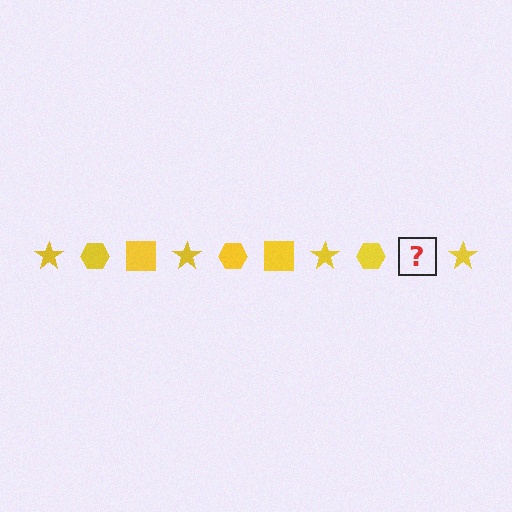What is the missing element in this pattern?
The missing element is a yellow square.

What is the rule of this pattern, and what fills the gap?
The rule is that the pattern cycles through star, hexagon, square shapes in yellow. The gap should be filled with a yellow square.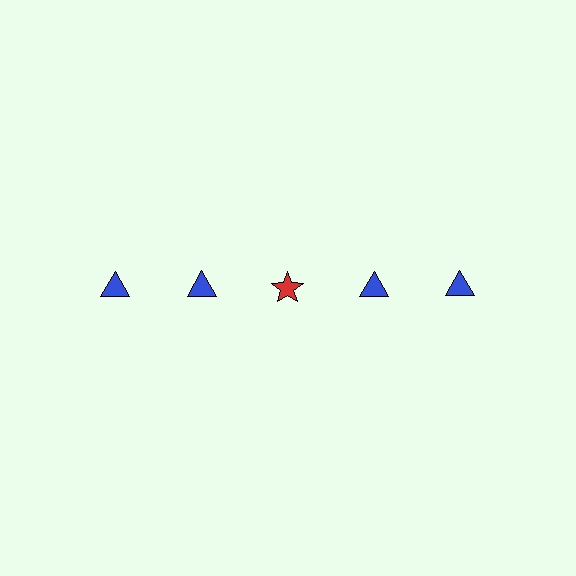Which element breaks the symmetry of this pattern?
The red star in the top row, center column breaks the symmetry. All other shapes are blue triangles.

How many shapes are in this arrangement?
There are 5 shapes arranged in a grid pattern.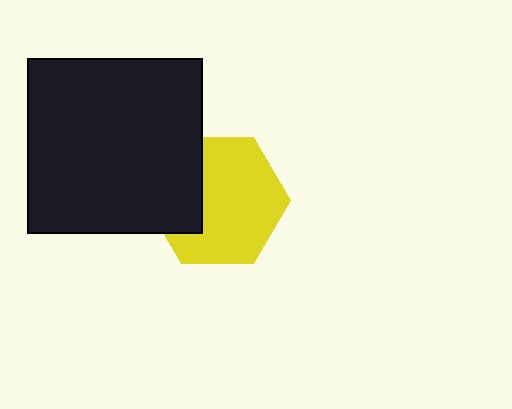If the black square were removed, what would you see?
You would see the complete yellow hexagon.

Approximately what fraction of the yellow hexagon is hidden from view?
Roughly 30% of the yellow hexagon is hidden behind the black square.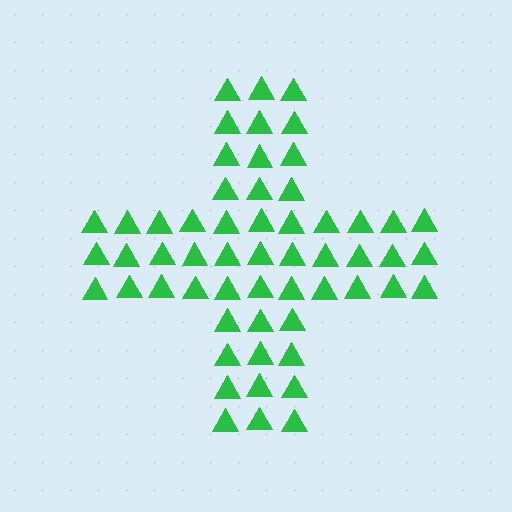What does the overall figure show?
The overall figure shows a cross.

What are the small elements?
The small elements are triangles.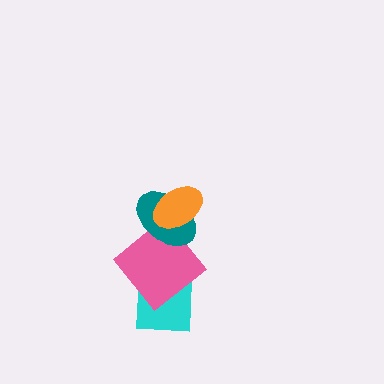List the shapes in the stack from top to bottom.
From top to bottom: the orange ellipse, the teal ellipse, the pink diamond, the cyan square.